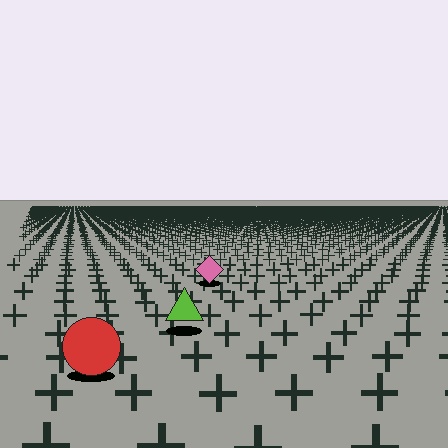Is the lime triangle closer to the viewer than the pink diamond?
Yes. The lime triangle is closer — you can tell from the texture gradient: the ground texture is coarser near it.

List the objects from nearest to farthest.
From nearest to farthest: the red circle, the lime triangle, the pink diamond.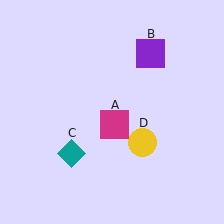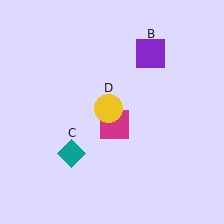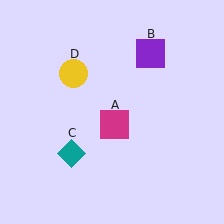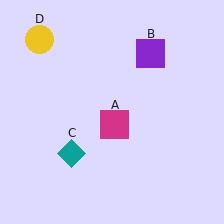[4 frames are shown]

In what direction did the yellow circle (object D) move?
The yellow circle (object D) moved up and to the left.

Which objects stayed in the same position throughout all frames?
Magenta square (object A) and purple square (object B) and teal diamond (object C) remained stationary.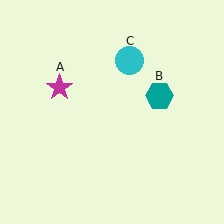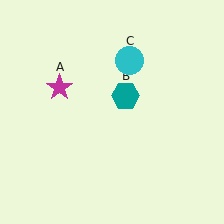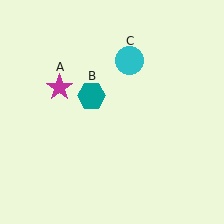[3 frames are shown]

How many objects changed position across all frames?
1 object changed position: teal hexagon (object B).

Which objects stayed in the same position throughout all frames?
Magenta star (object A) and cyan circle (object C) remained stationary.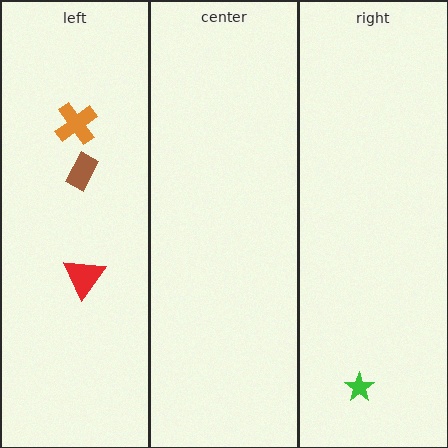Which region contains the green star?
The right region.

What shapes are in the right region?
The green star.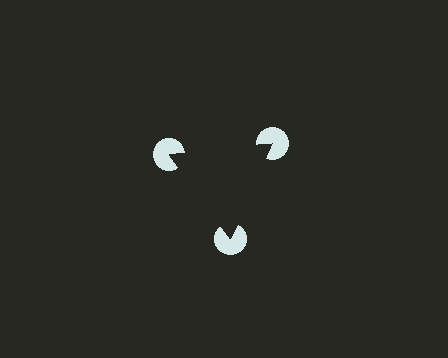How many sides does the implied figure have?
3 sides.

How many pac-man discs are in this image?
There are 3 — one at each vertex of the illusory triangle.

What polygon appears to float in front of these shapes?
An illusory triangle — its edges are inferred from the aligned wedge cuts in the pac-man discs, not physically drawn.